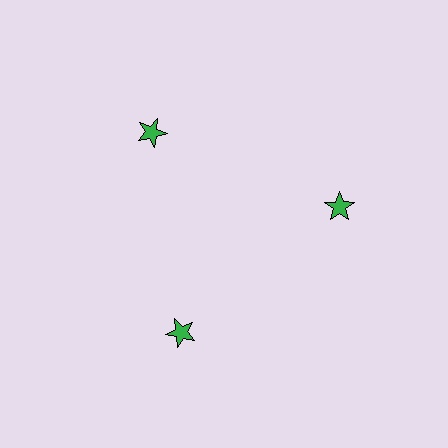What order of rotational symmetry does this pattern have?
This pattern has 3-fold rotational symmetry.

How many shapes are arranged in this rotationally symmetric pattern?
There are 3 shapes, arranged in 3 groups of 1.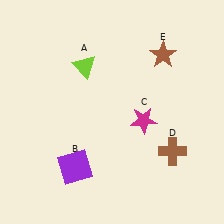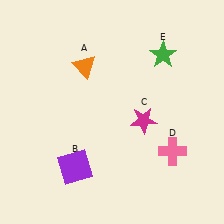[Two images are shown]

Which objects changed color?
A changed from lime to orange. D changed from brown to pink. E changed from brown to green.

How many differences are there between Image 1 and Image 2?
There are 3 differences between the two images.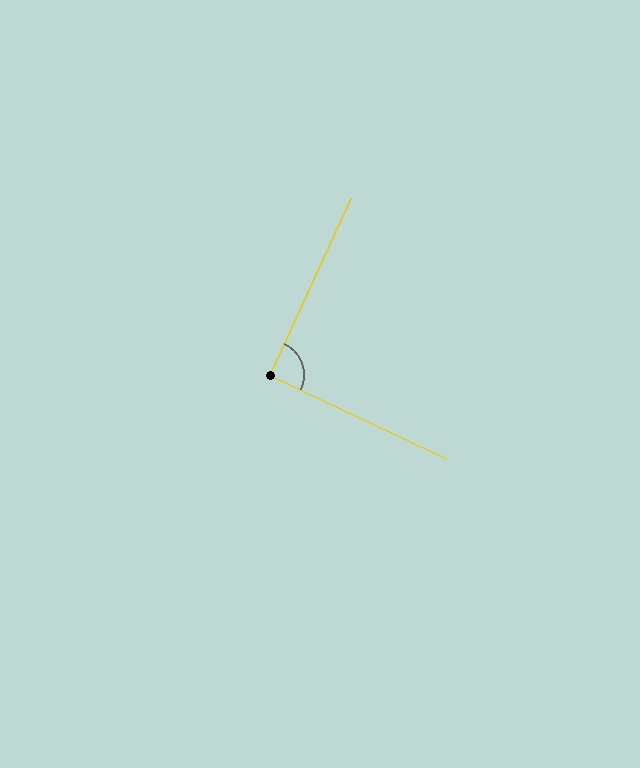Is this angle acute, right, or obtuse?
It is approximately a right angle.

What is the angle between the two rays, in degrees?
Approximately 91 degrees.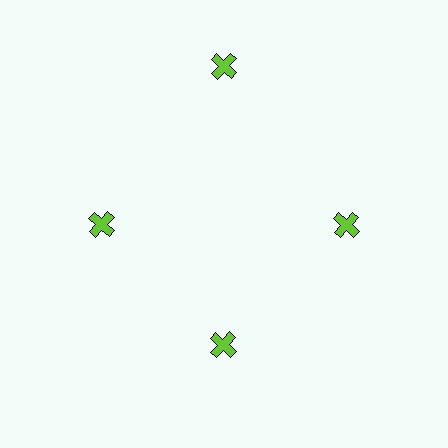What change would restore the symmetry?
The symmetry would be restored by moving it inward, back onto the ring so that all 4 crosses sit at equal angles and equal distance from the center.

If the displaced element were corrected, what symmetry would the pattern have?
It would have 4-fold rotational symmetry — the pattern would map onto itself every 90 degrees.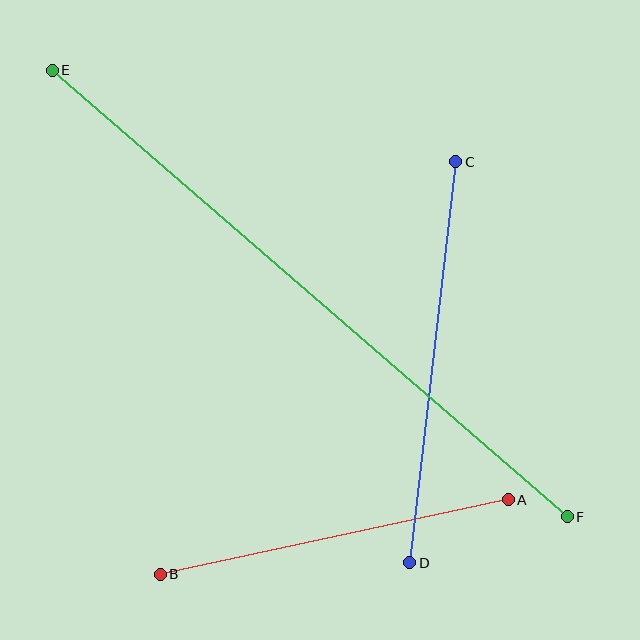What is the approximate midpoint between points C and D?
The midpoint is at approximately (433, 362) pixels.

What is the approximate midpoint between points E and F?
The midpoint is at approximately (310, 294) pixels.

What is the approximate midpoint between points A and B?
The midpoint is at approximately (334, 537) pixels.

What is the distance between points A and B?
The distance is approximately 356 pixels.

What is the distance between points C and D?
The distance is approximately 404 pixels.